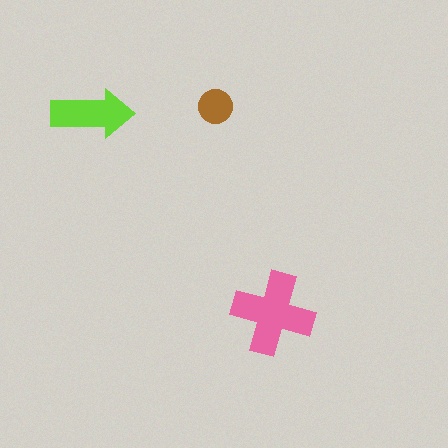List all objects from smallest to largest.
The brown circle, the lime arrow, the pink cross.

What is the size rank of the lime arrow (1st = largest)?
2nd.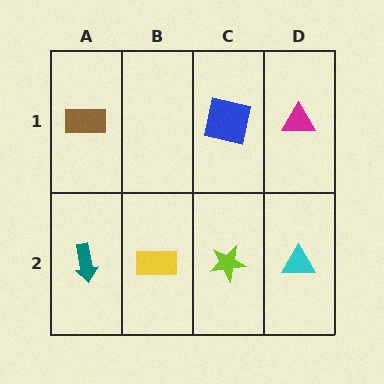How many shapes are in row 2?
4 shapes.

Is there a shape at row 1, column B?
No, that cell is empty.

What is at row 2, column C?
A lime star.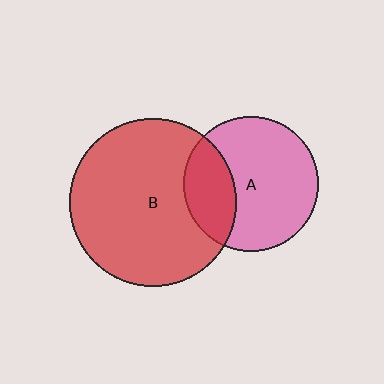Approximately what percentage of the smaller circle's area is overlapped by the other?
Approximately 30%.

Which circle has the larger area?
Circle B (red).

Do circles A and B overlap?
Yes.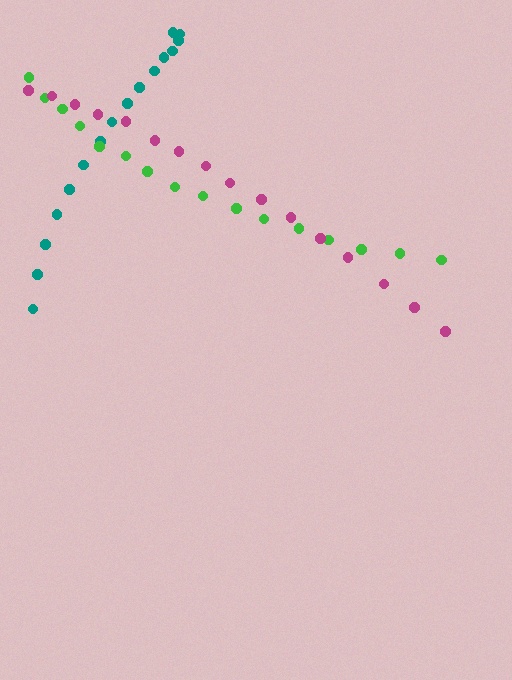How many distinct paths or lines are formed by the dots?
There are 3 distinct paths.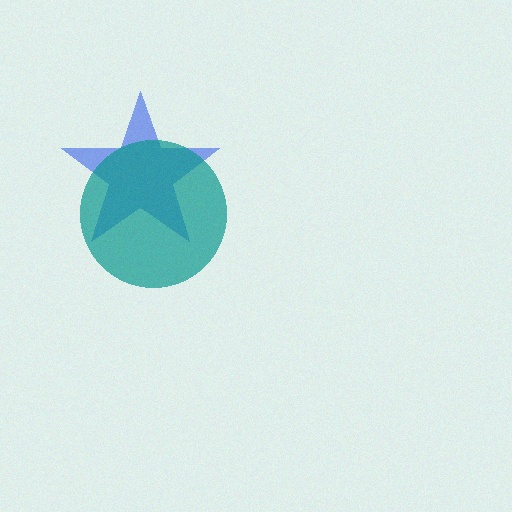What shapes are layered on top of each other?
The layered shapes are: a blue star, a teal circle.